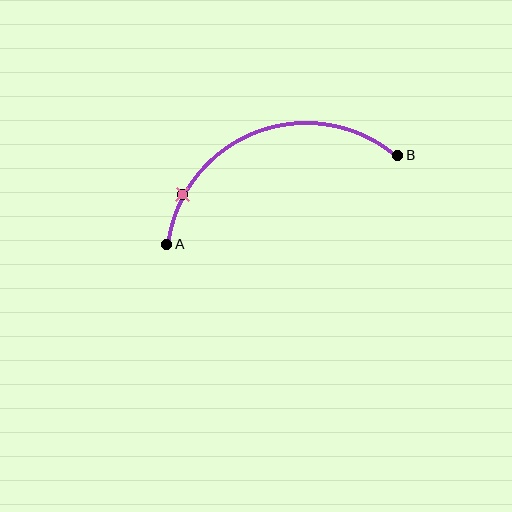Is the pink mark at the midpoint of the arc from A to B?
No. The pink mark lies on the arc but is closer to endpoint A. The arc midpoint would be at the point on the curve equidistant along the arc from both A and B.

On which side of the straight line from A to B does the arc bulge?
The arc bulges above the straight line connecting A and B.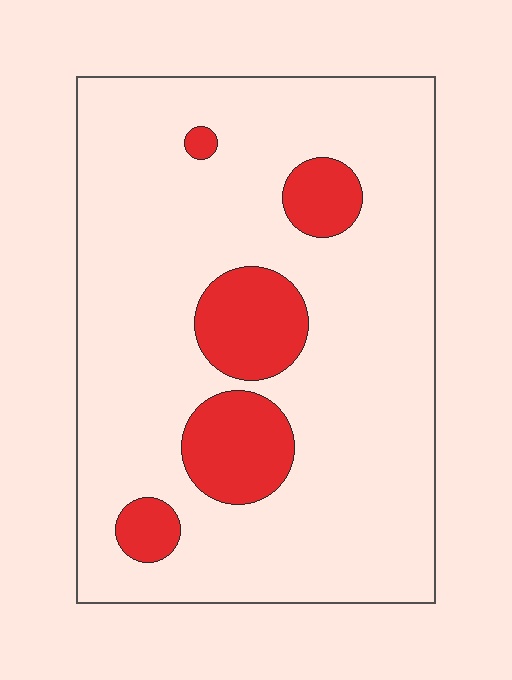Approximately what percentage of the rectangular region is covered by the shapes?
Approximately 15%.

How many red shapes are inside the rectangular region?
5.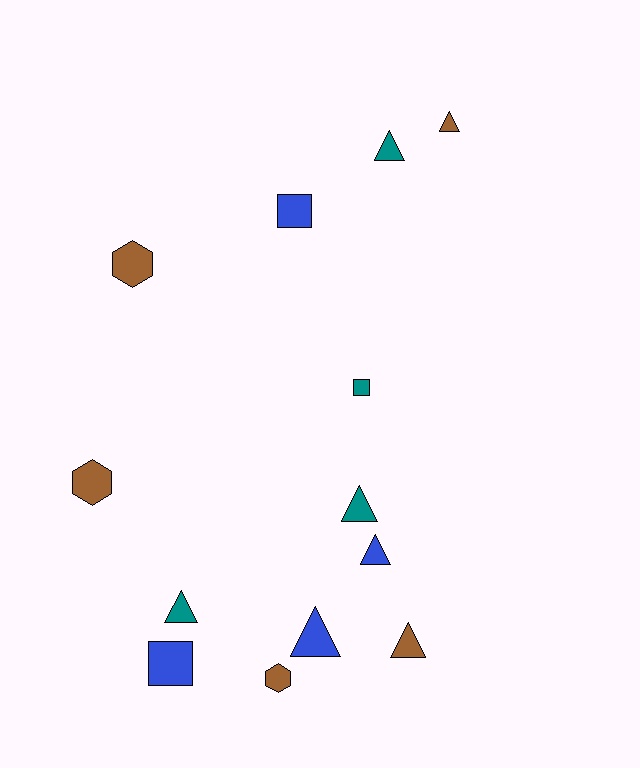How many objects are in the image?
There are 13 objects.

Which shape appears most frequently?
Triangle, with 7 objects.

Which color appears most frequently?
Brown, with 5 objects.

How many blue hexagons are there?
There are no blue hexagons.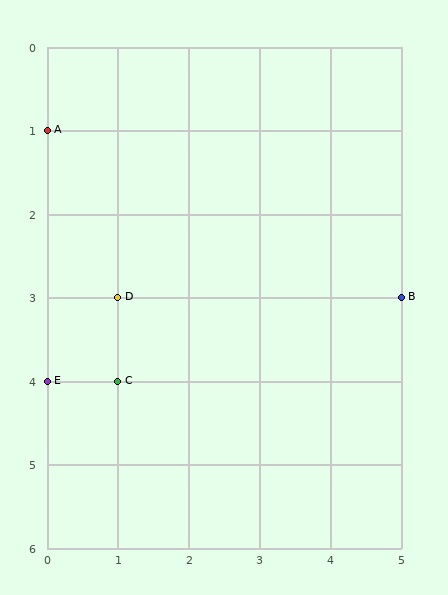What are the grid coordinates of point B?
Point B is at grid coordinates (5, 3).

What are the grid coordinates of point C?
Point C is at grid coordinates (1, 4).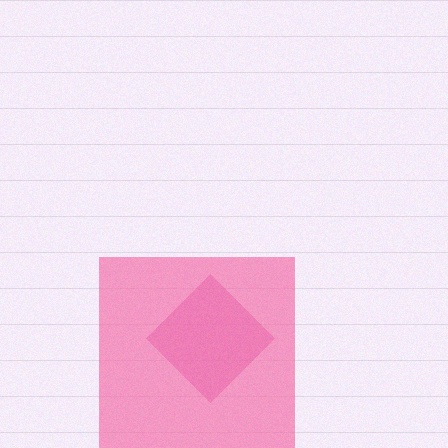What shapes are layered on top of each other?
The layered shapes are: a magenta diamond, a pink square.